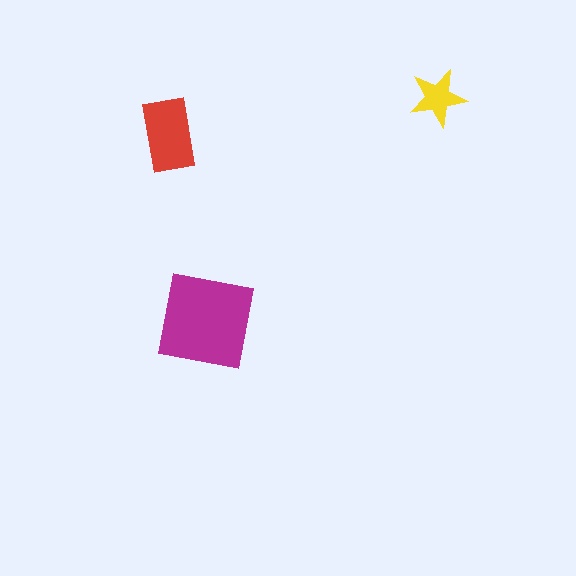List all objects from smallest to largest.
The yellow star, the red rectangle, the magenta square.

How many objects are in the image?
There are 3 objects in the image.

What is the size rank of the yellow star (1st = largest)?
3rd.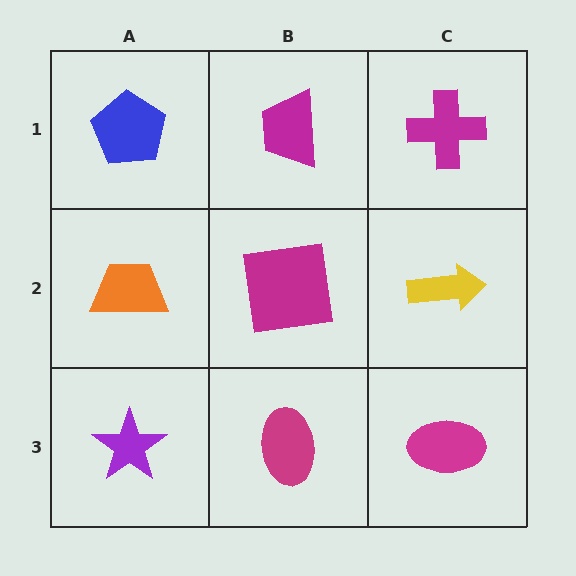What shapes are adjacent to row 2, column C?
A magenta cross (row 1, column C), a magenta ellipse (row 3, column C), a magenta square (row 2, column B).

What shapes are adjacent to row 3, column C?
A yellow arrow (row 2, column C), a magenta ellipse (row 3, column B).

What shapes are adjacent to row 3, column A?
An orange trapezoid (row 2, column A), a magenta ellipse (row 3, column B).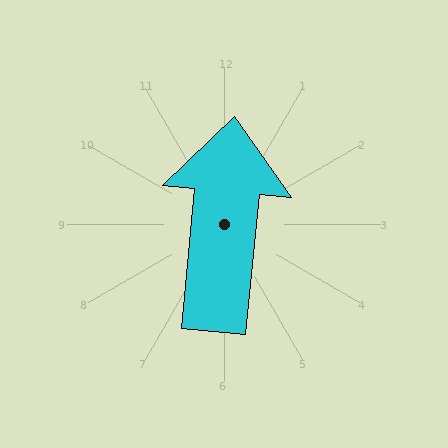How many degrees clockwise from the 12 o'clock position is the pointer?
Approximately 6 degrees.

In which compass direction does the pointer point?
North.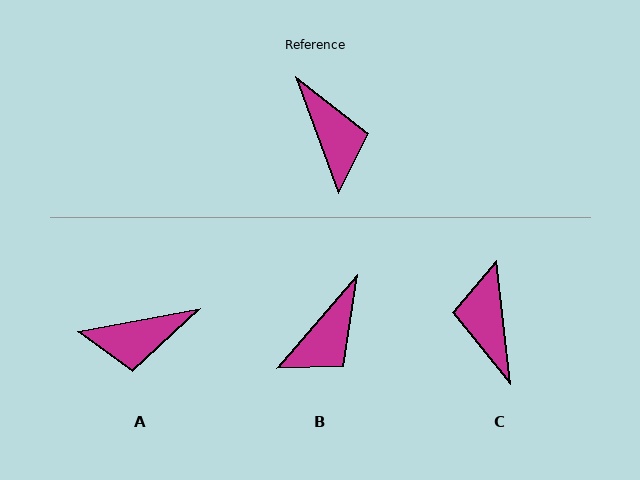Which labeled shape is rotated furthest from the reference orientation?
C, about 166 degrees away.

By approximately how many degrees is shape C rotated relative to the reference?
Approximately 166 degrees counter-clockwise.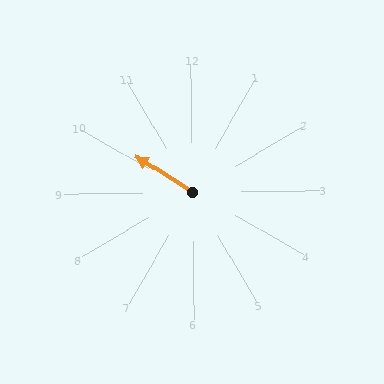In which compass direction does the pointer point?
Northwest.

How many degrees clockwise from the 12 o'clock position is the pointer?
Approximately 303 degrees.